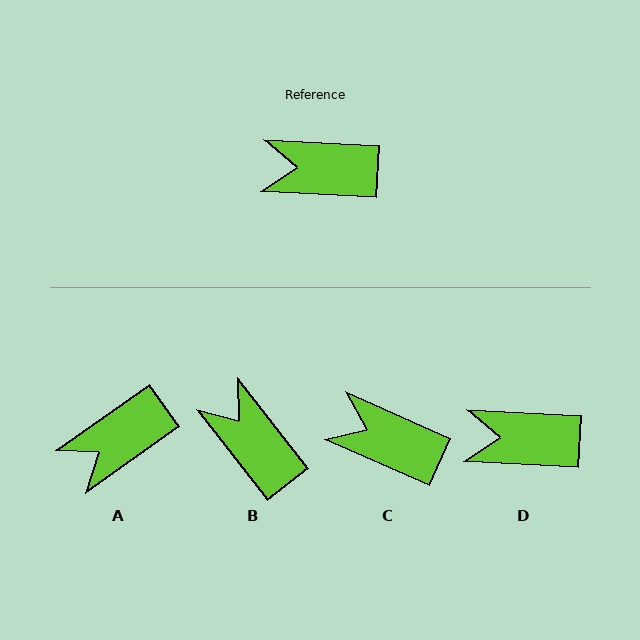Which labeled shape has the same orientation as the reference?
D.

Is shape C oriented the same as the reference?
No, it is off by about 21 degrees.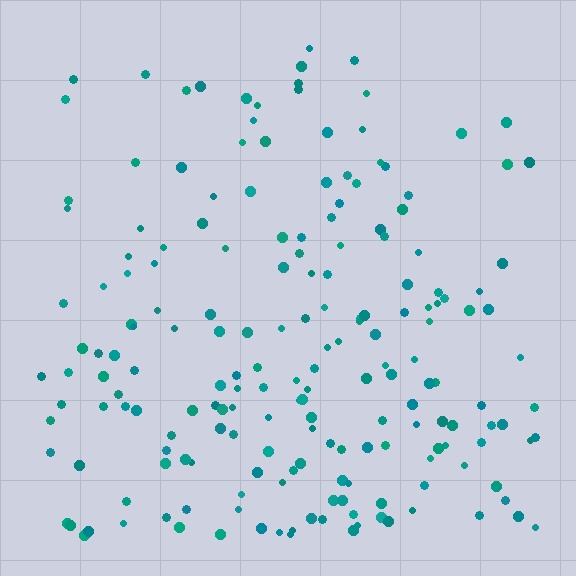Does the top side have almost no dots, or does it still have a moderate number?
Still a moderate number, just noticeably fewer than the bottom.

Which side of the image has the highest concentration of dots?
The bottom.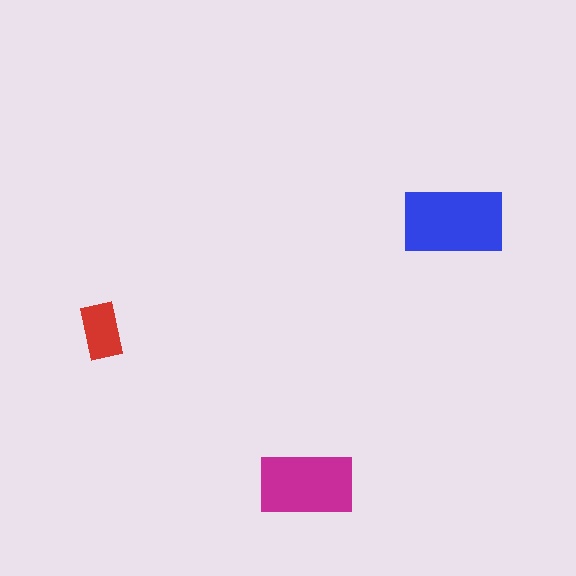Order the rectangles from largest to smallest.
the blue one, the magenta one, the red one.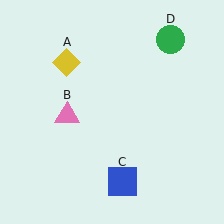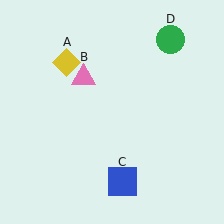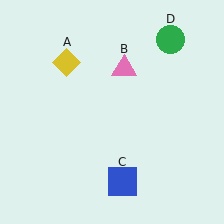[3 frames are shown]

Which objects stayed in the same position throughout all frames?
Yellow diamond (object A) and blue square (object C) and green circle (object D) remained stationary.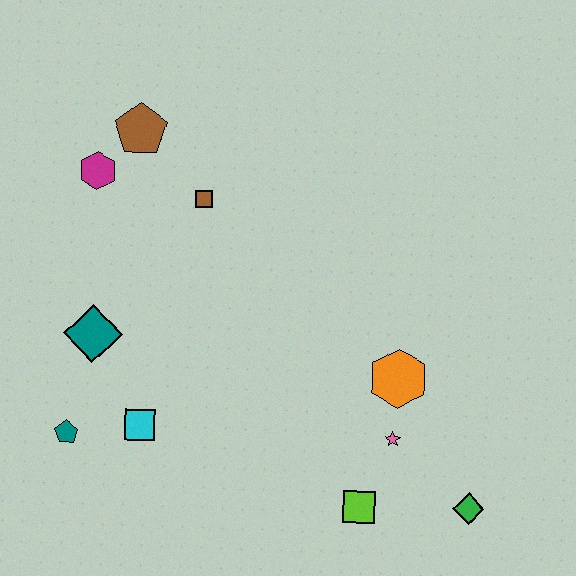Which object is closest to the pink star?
The orange hexagon is closest to the pink star.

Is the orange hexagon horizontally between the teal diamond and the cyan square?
No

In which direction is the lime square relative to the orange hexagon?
The lime square is below the orange hexagon.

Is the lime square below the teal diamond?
Yes